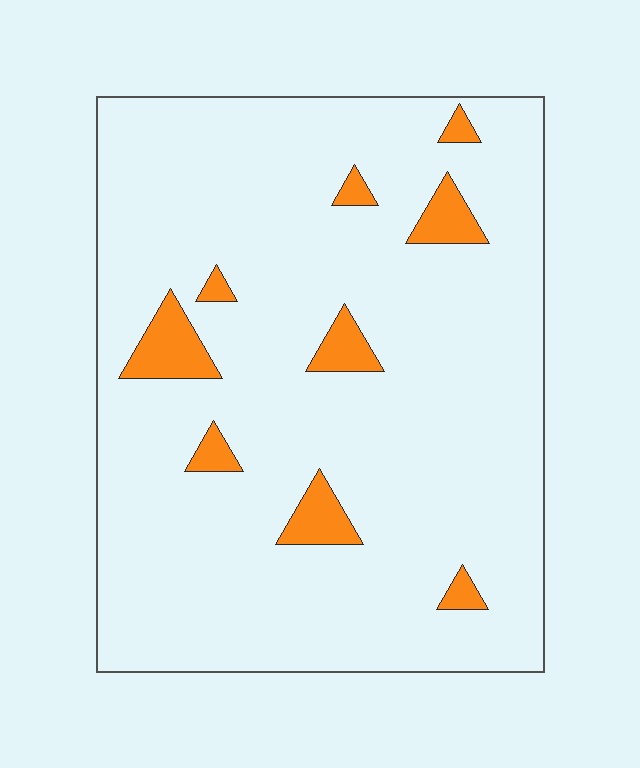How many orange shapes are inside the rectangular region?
9.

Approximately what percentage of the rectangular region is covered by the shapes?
Approximately 10%.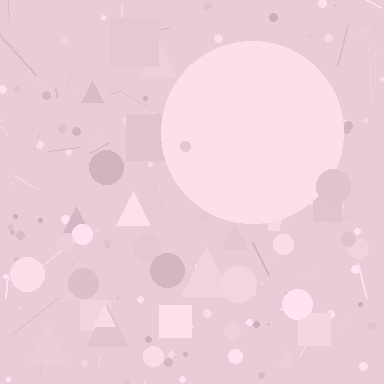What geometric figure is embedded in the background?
A circle is embedded in the background.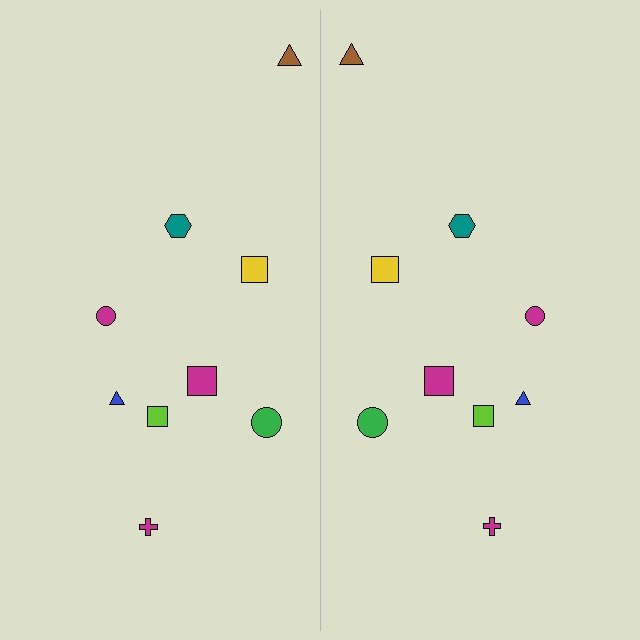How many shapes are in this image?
There are 18 shapes in this image.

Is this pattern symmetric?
Yes, this pattern has bilateral (reflection) symmetry.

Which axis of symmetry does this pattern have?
The pattern has a vertical axis of symmetry running through the center of the image.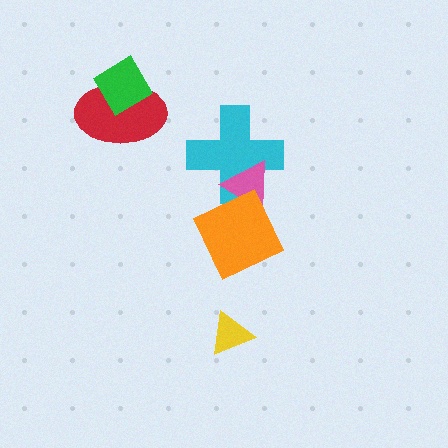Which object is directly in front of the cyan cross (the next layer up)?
The pink triangle is directly in front of the cyan cross.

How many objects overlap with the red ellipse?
1 object overlaps with the red ellipse.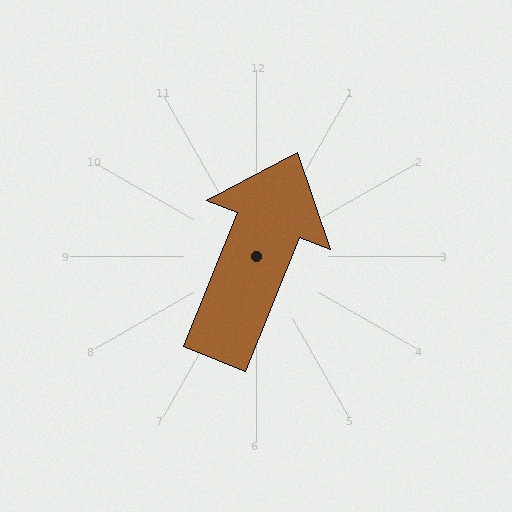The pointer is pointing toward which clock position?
Roughly 1 o'clock.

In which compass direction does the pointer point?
North.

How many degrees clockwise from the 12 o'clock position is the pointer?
Approximately 22 degrees.